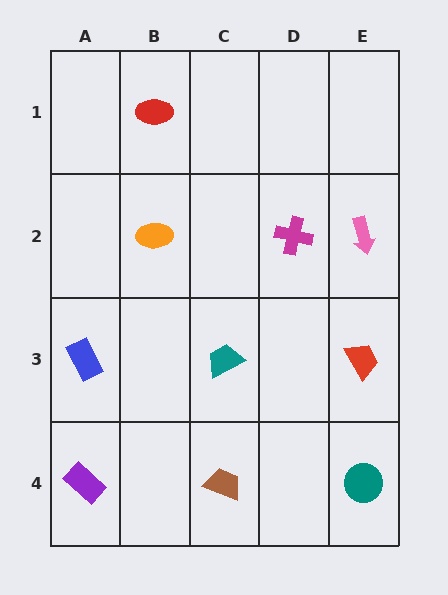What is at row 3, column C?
A teal trapezoid.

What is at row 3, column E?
A red trapezoid.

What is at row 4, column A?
A purple rectangle.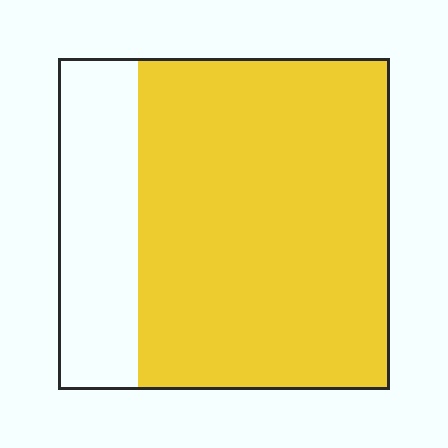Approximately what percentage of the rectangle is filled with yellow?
Approximately 75%.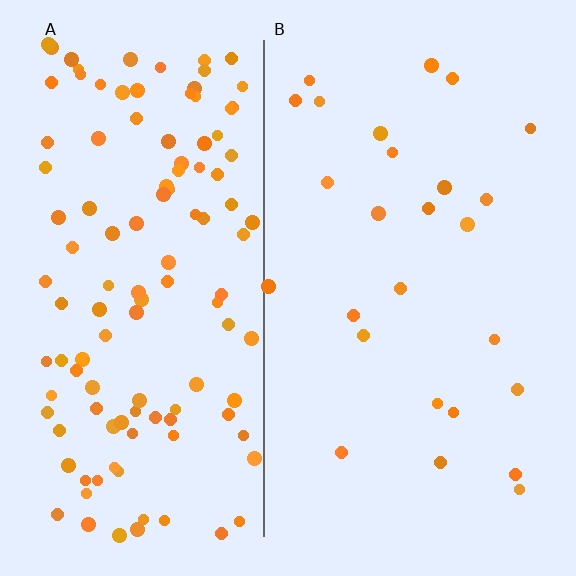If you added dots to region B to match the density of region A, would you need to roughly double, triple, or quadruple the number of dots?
Approximately quadruple.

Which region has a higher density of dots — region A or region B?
A (the left).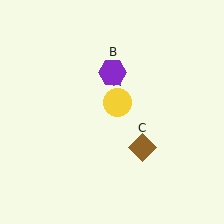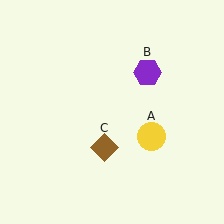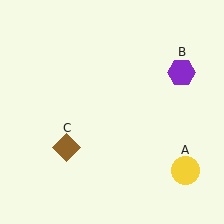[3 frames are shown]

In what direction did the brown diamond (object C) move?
The brown diamond (object C) moved left.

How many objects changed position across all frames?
3 objects changed position: yellow circle (object A), purple hexagon (object B), brown diamond (object C).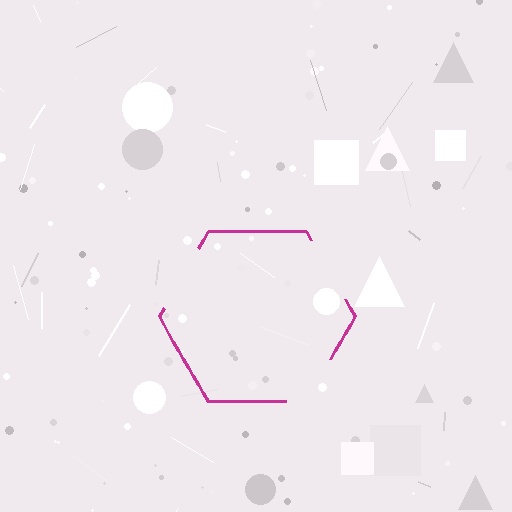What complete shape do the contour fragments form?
The contour fragments form a hexagon.